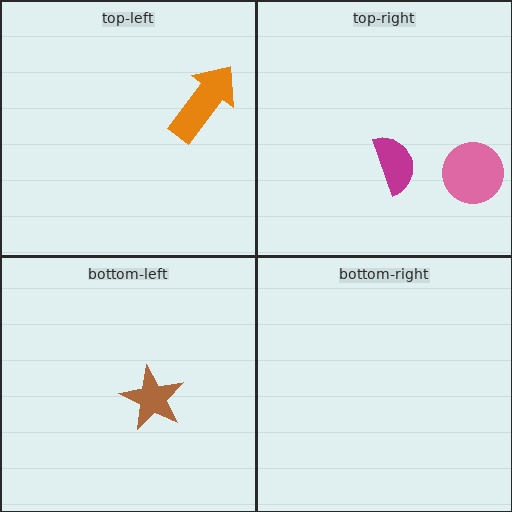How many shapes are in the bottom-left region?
1.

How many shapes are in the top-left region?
1.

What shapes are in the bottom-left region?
The brown star.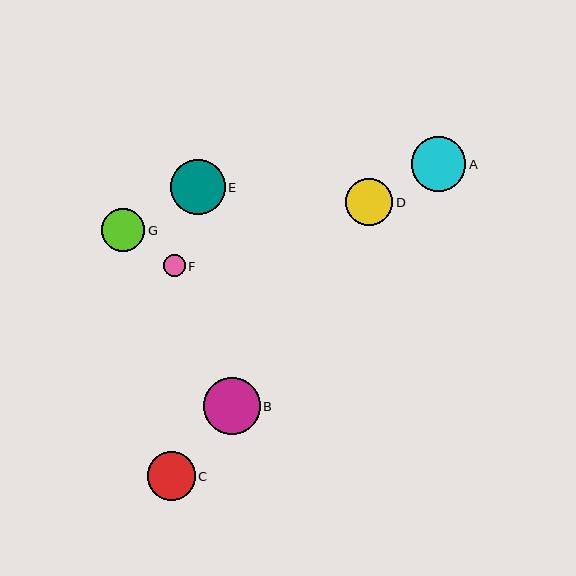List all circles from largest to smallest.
From largest to smallest: B, E, A, C, D, G, F.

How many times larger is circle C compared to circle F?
Circle C is approximately 2.2 times the size of circle F.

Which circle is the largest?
Circle B is the largest with a size of approximately 56 pixels.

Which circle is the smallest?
Circle F is the smallest with a size of approximately 22 pixels.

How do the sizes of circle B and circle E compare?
Circle B and circle E are approximately the same size.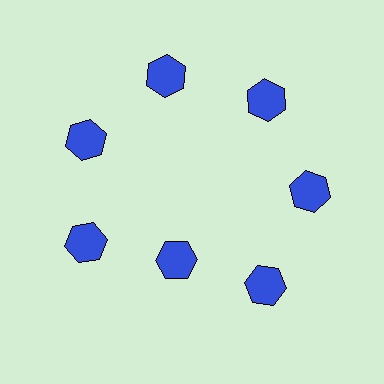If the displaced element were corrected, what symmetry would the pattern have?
It would have 7-fold rotational symmetry — the pattern would map onto itself every 51 degrees.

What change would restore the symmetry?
The symmetry would be restored by moving it outward, back onto the ring so that all 7 hexagons sit at equal angles and equal distance from the center.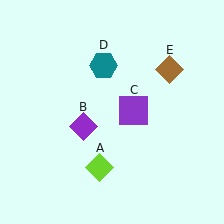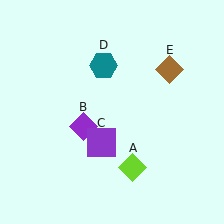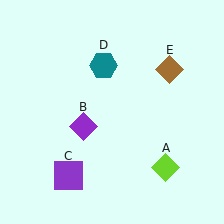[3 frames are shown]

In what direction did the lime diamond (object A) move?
The lime diamond (object A) moved right.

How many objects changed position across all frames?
2 objects changed position: lime diamond (object A), purple square (object C).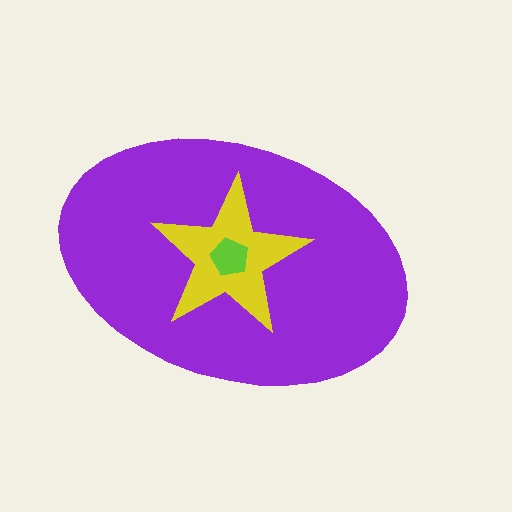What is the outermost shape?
The purple ellipse.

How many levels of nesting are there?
3.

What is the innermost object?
The lime pentagon.